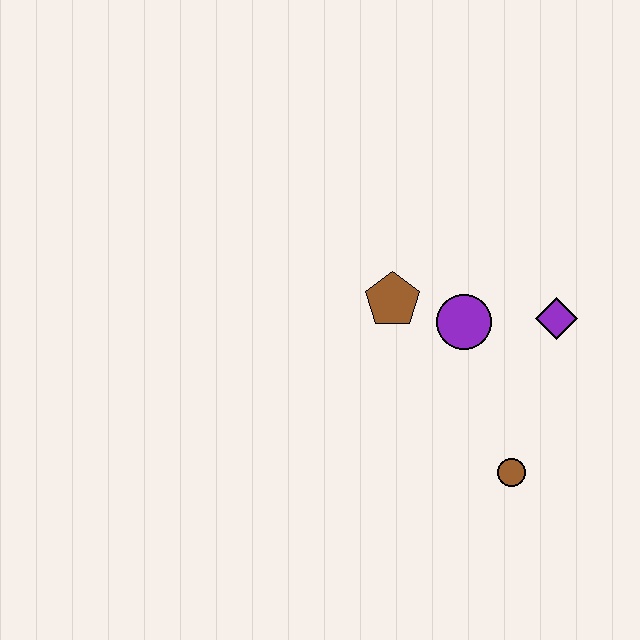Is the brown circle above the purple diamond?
No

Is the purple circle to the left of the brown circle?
Yes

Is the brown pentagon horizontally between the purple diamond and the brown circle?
No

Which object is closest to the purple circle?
The brown pentagon is closest to the purple circle.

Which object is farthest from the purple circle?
The brown circle is farthest from the purple circle.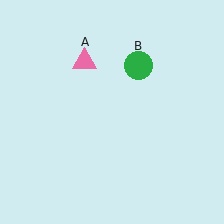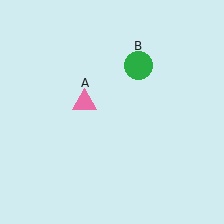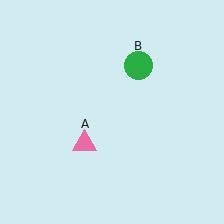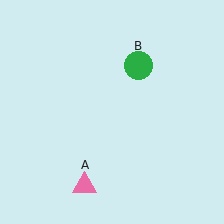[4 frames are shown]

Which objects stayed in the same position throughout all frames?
Green circle (object B) remained stationary.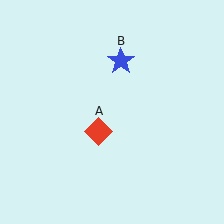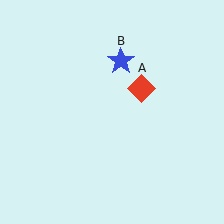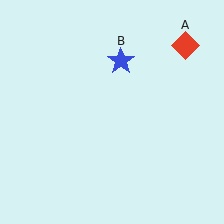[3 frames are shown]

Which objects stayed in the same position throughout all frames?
Blue star (object B) remained stationary.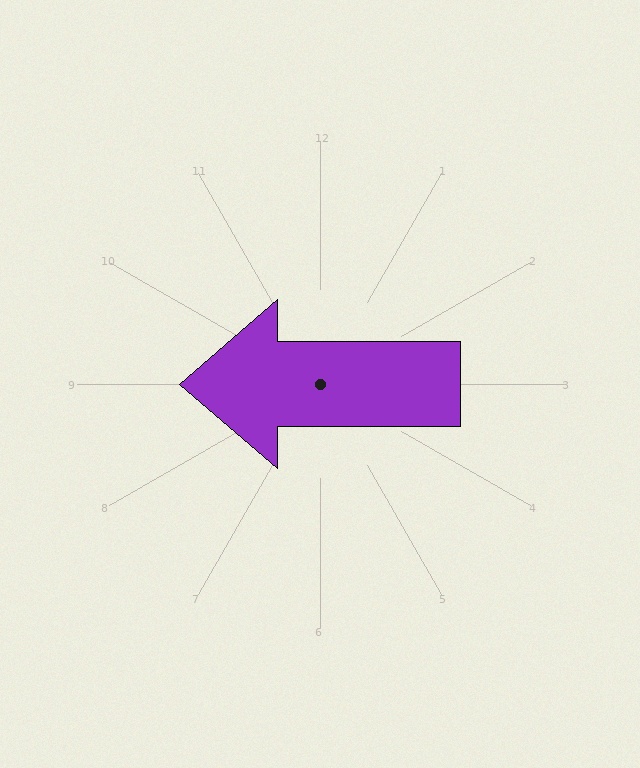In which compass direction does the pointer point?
West.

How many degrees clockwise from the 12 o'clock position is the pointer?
Approximately 270 degrees.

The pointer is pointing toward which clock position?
Roughly 9 o'clock.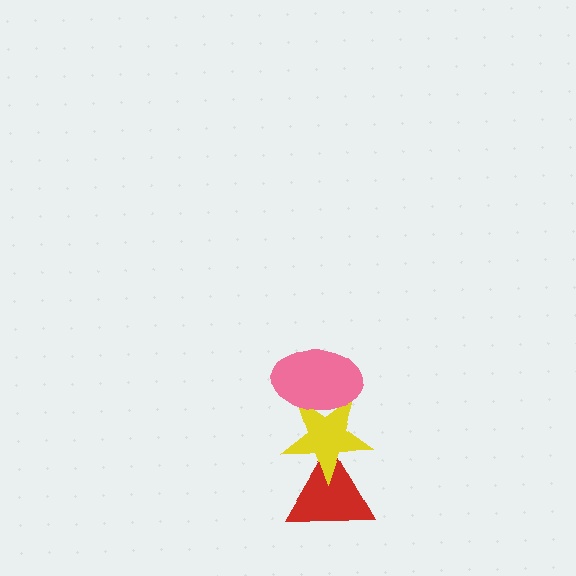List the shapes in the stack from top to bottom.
From top to bottom: the pink ellipse, the yellow star, the red triangle.